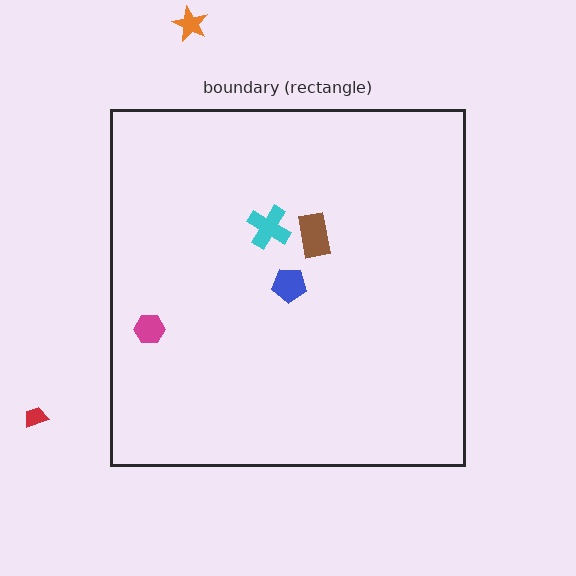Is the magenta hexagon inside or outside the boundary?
Inside.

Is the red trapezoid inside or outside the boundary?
Outside.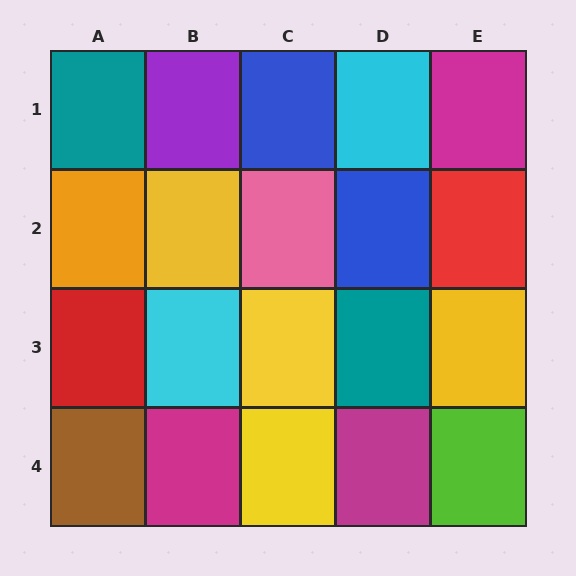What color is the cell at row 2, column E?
Red.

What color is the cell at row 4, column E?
Lime.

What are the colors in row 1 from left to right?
Teal, purple, blue, cyan, magenta.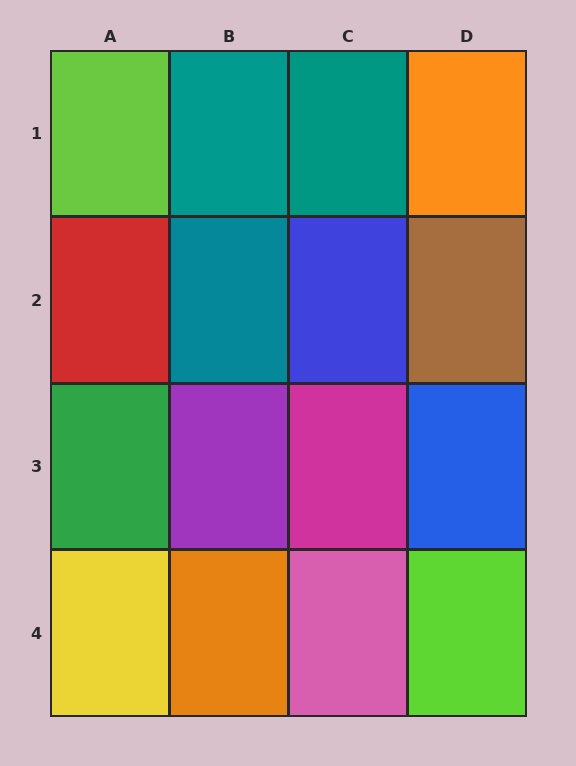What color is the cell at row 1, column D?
Orange.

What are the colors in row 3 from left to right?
Green, purple, magenta, blue.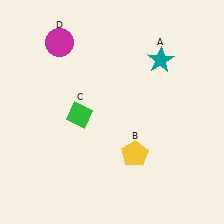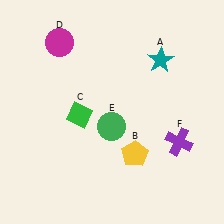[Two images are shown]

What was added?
A green circle (E), a purple cross (F) were added in Image 2.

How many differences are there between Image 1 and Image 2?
There are 2 differences between the two images.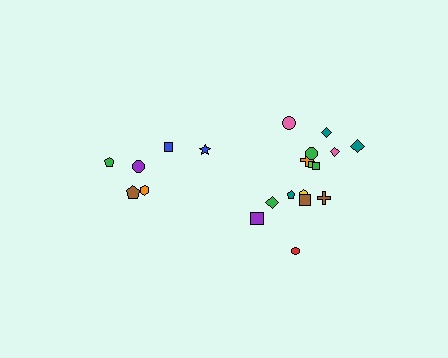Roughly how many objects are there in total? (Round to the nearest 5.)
Roughly 20 objects in total.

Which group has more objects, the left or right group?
The right group.